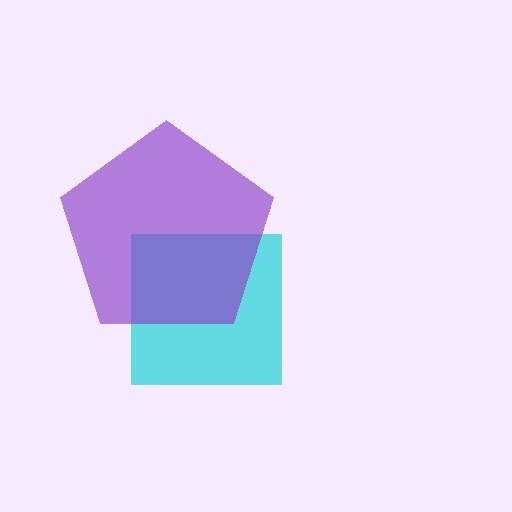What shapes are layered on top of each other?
The layered shapes are: a cyan square, a purple pentagon.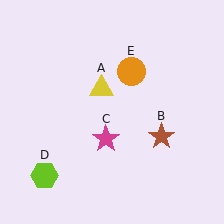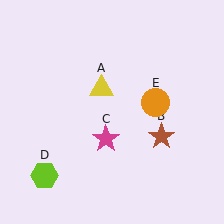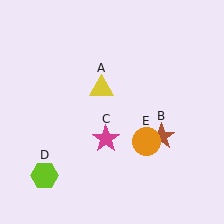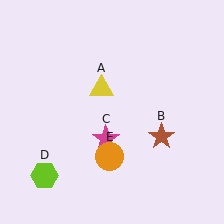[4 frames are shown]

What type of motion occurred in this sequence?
The orange circle (object E) rotated clockwise around the center of the scene.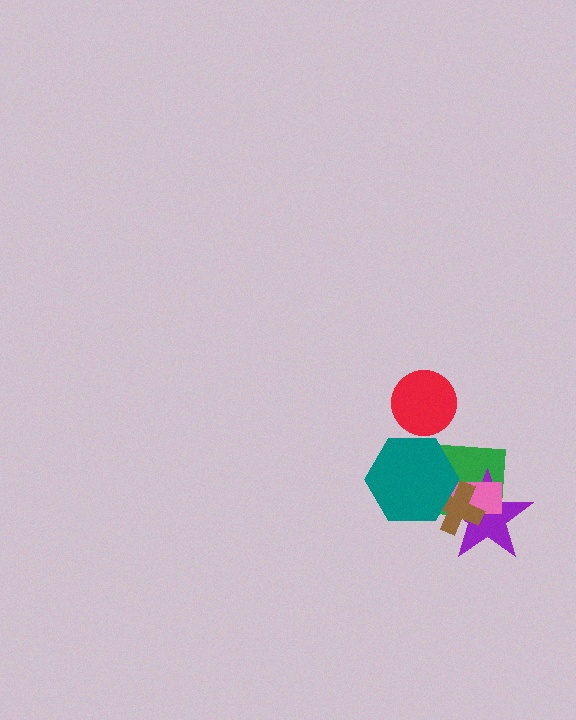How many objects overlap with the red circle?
0 objects overlap with the red circle.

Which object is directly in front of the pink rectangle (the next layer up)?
The brown cross is directly in front of the pink rectangle.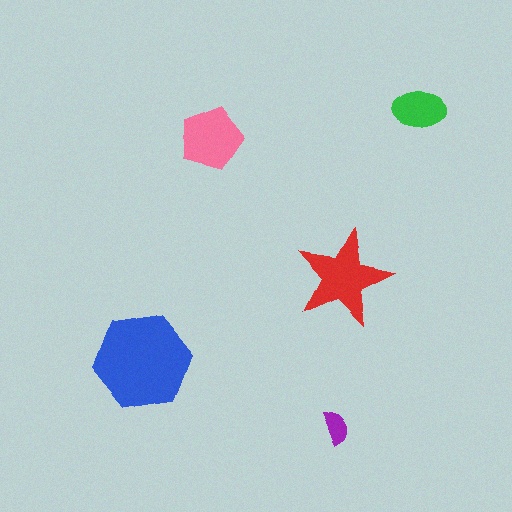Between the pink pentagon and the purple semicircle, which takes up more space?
The pink pentagon.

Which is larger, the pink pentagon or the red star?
The red star.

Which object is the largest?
The blue hexagon.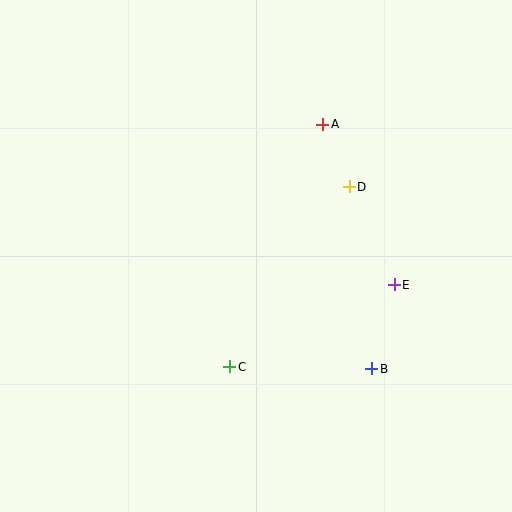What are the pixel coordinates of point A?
Point A is at (323, 124).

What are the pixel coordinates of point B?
Point B is at (372, 369).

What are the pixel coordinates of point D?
Point D is at (349, 187).